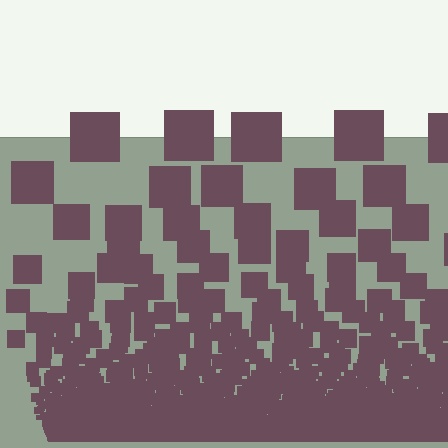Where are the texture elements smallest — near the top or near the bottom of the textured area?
Near the bottom.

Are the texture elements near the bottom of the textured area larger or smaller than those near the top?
Smaller. The gradient is inverted — elements near the bottom are smaller and denser.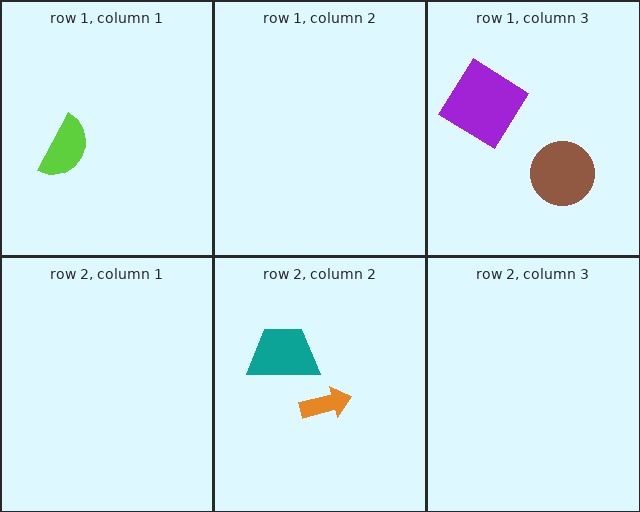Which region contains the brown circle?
The row 1, column 3 region.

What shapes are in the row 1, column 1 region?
The lime semicircle.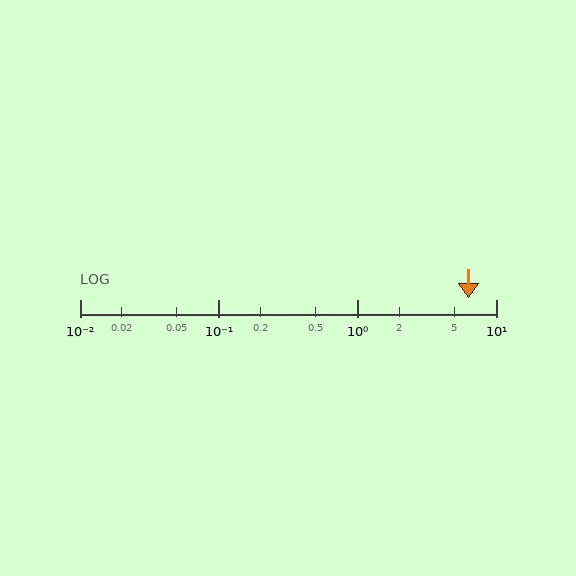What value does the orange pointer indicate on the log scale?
The pointer indicates approximately 6.3.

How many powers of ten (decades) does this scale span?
The scale spans 3 decades, from 0.01 to 10.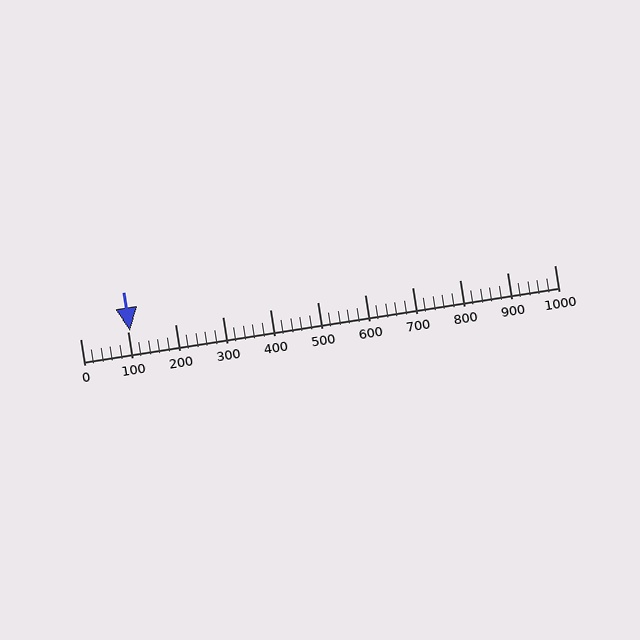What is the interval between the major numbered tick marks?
The major tick marks are spaced 100 units apart.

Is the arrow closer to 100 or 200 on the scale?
The arrow is closer to 100.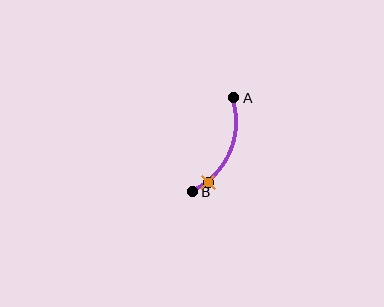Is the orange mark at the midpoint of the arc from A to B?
No. The orange mark lies on the arc but is closer to endpoint B. The arc midpoint would be at the point on the curve equidistant along the arc from both A and B.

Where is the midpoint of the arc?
The arc midpoint is the point on the curve farthest from the straight line joining A and B. It sits to the right of that line.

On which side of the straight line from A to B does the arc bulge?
The arc bulges to the right of the straight line connecting A and B.